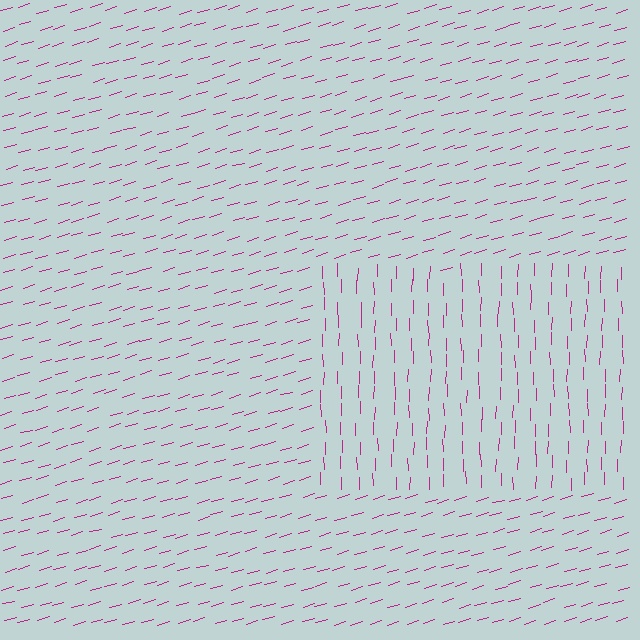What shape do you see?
I see a rectangle.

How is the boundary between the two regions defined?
The boundary is defined purely by a change in line orientation (approximately 73 degrees difference). All lines are the same color and thickness.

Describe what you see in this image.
The image is filled with small magenta line segments. A rectangle region in the image has lines oriented differently from the surrounding lines, creating a visible texture boundary.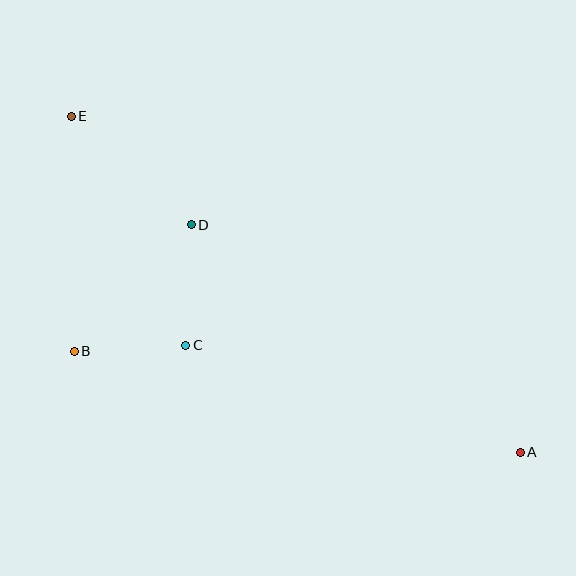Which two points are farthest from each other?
Points A and E are farthest from each other.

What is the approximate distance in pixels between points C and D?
The distance between C and D is approximately 121 pixels.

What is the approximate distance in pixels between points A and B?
The distance between A and B is approximately 457 pixels.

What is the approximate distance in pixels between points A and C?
The distance between A and C is approximately 351 pixels.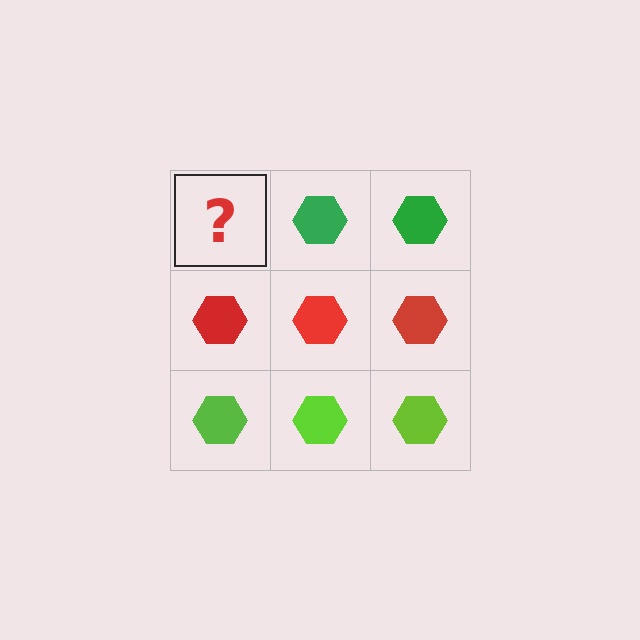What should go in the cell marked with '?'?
The missing cell should contain a green hexagon.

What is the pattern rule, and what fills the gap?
The rule is that each row has a consistent color. The gap should be filled with a green hexagon.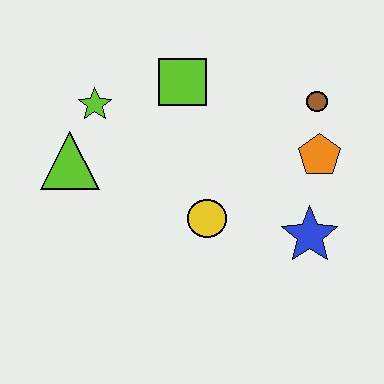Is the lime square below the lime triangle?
No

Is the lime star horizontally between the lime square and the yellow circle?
No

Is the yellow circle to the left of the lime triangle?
No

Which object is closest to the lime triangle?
The lime star is closest to the lime triangle.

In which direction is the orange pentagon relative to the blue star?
The orange pentagon is above the blue star.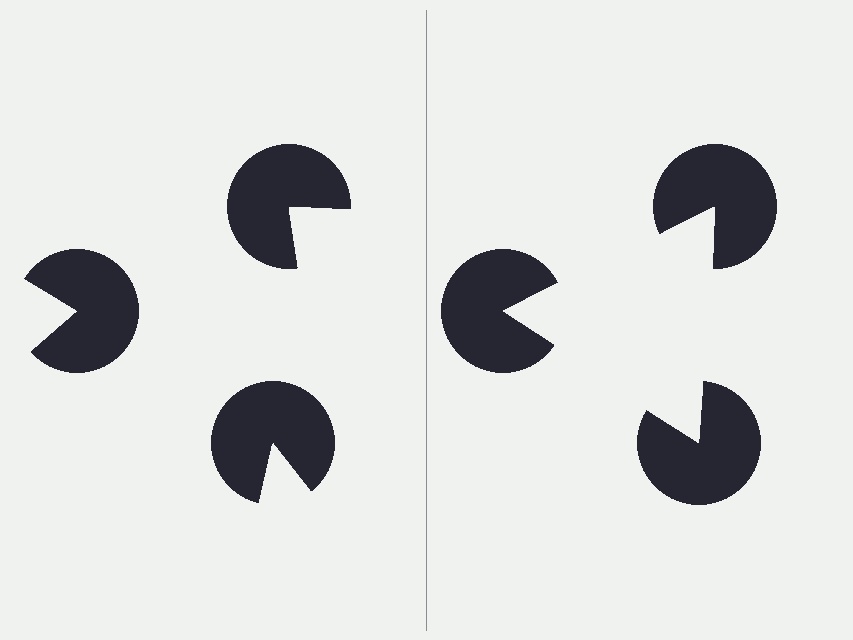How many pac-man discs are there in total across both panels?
6 — 3 on each side.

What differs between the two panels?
The pac-man discs are positioned identically on both sides; only the wedge orientations differ. On the right they align to a triangle; on the left they are misaligned.